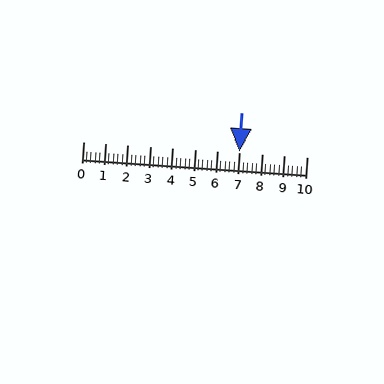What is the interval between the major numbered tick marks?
The major tick marks are spaced 1 units apart.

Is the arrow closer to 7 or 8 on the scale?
The arrow is closer to 7.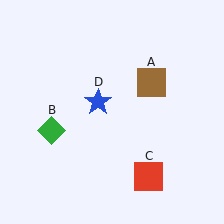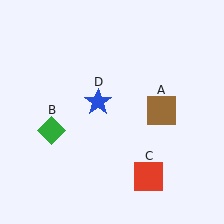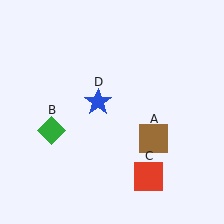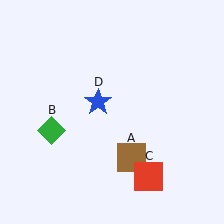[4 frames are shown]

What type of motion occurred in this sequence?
The brown square (object A) rotated clockwise around the center of the scene.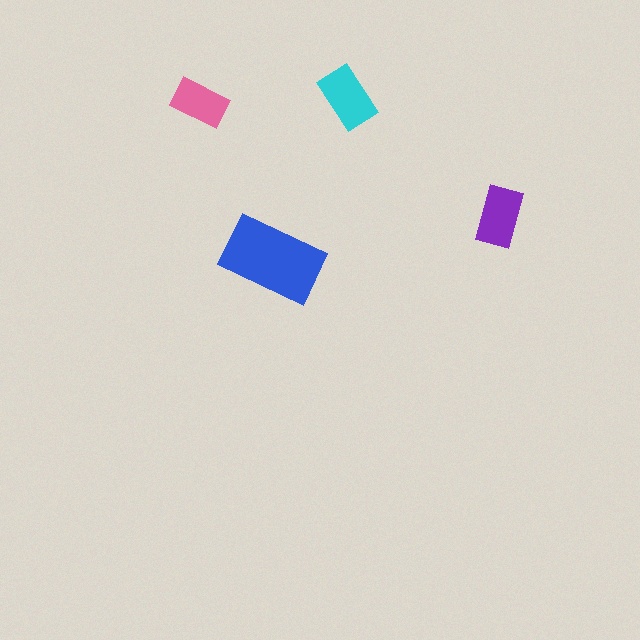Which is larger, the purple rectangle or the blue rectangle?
The blue one.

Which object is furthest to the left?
The pink rectangle is leftmost.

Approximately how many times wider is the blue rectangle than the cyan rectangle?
About 1.5 times wider.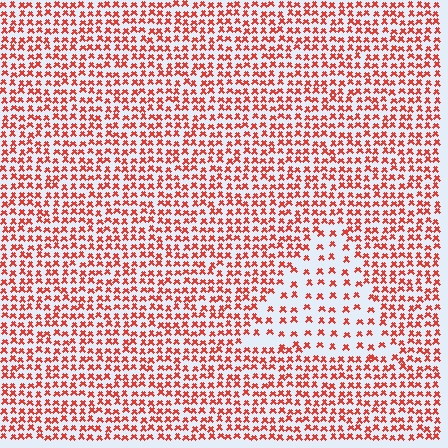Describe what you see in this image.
The image contains small red elements arranged at two different densities. A triangle-shaped region is visible where the elements are less densely packed than the surrounding area.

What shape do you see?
I see a triangle.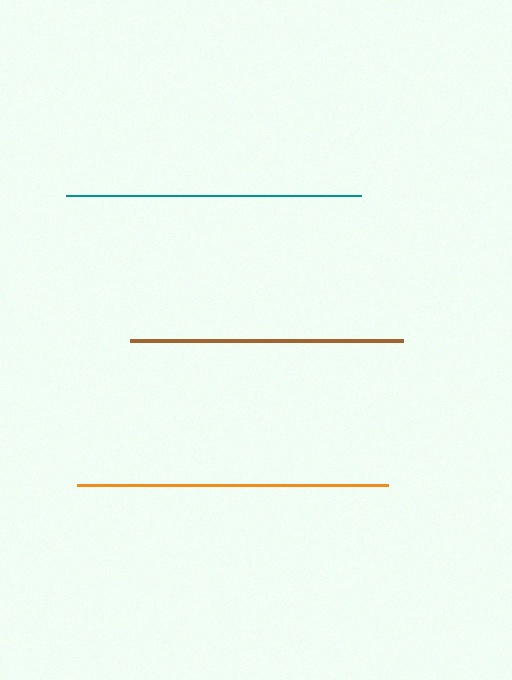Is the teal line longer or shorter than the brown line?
The teal line is longer than the brown line.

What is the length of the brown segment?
The brown segment is approximately 273 pixels long.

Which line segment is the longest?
The orange line is the longest at approximately 311 pixels.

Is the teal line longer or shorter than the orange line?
The orange line is longer than the teal line.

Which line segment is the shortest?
The brown line is the shortest at approximately 273 pixels.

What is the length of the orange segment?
The orange segment is approximately 311 pixels long.